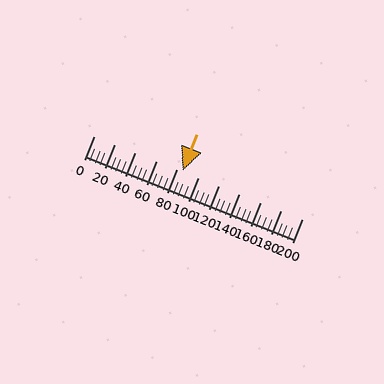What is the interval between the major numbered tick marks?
The major tick marks are spaced 20 units apart.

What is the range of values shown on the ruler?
The ruler shows values from 0 to 200.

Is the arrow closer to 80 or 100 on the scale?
The arrow is closer to 80.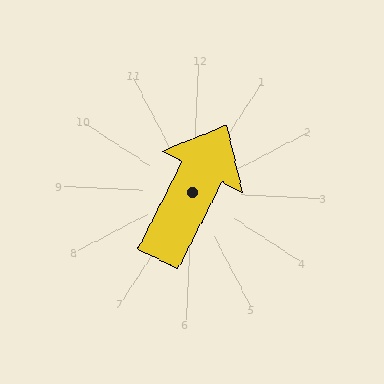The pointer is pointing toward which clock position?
Roughly 1 o'clock.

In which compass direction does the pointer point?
Northeast.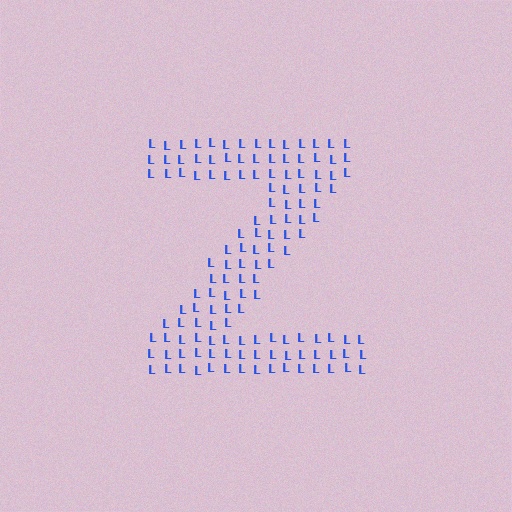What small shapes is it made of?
It is made of small letter L's.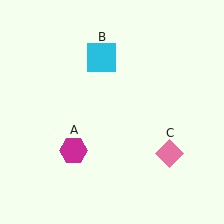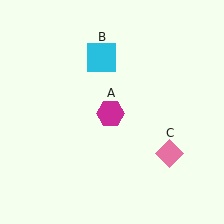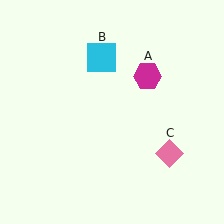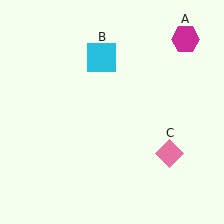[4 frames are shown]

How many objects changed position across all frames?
1 object changed position: magenta hexagon (object A).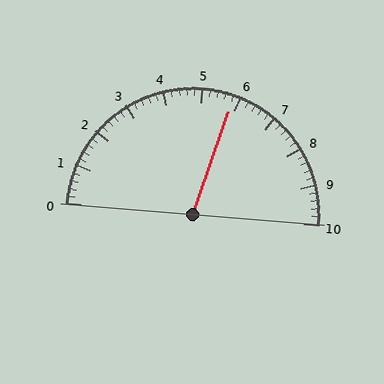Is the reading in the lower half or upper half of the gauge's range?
The reading is in the upper half of the range (0 to 10).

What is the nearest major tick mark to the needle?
The nearest major tick mark is 6.